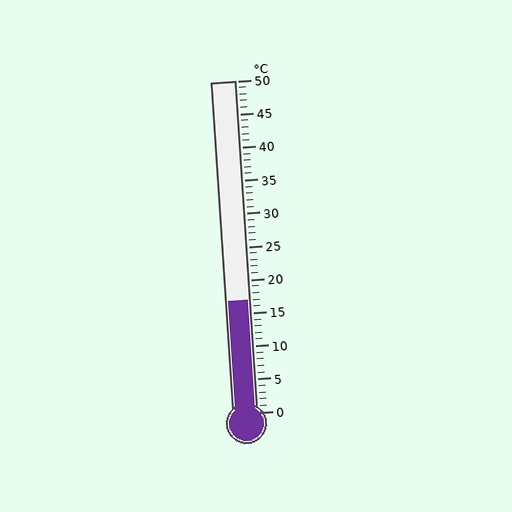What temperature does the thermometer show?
The thermometer shows approximately 17°C.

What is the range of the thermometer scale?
The thermometer scale ranges from 0°C to 50°C.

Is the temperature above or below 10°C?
The temperature is above 10°C.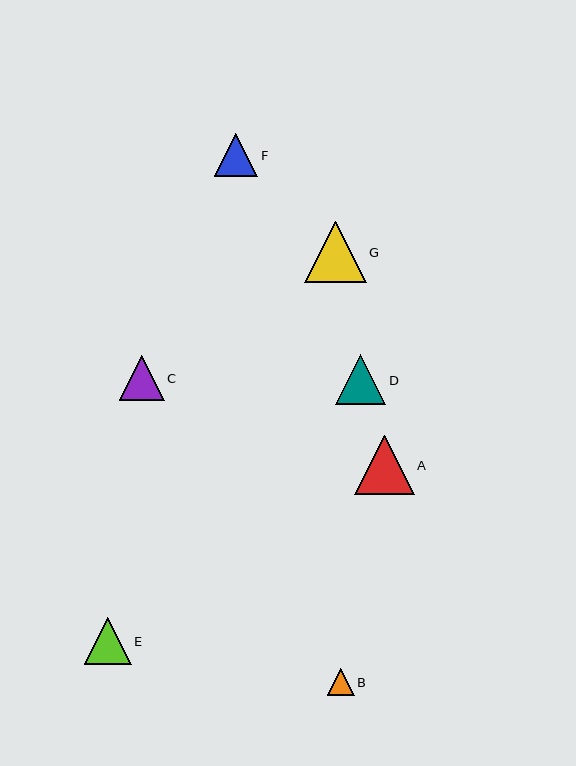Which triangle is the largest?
Triangle G is the largest with a size of approximately 61 pixels.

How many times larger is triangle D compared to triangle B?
Triangle D is approximately 1.9 times the size of triangle B.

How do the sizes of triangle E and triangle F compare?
Triangle E and triangle F are approximately the same size.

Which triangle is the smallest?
Triangle B is the smallest with a size of approximately 26 pixels.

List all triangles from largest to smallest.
From largest to smallest: G, A, D, E, C, F, B.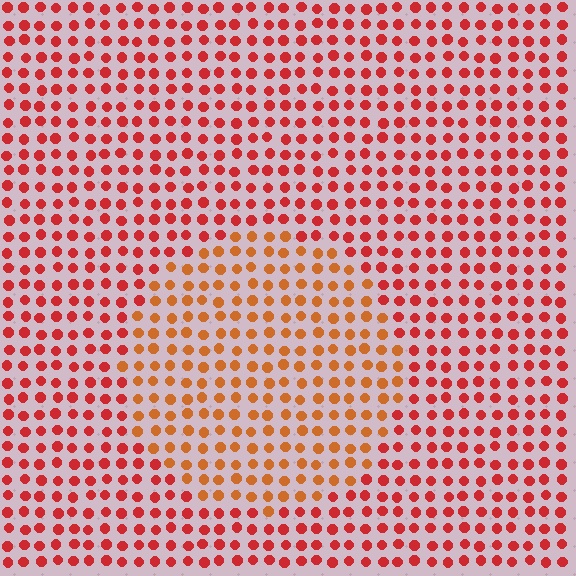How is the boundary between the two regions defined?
The boundary is defined purely by a slight shift in hue (about 28 degrees). Spacing, size, and orientation are identical on both sides.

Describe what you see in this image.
The image is filled with small red elements in a uniform arrangement. A circle-shaped region is visible where the elements are tinted to a slightly different hue, forming a subtle color boundary.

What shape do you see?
I see a circle.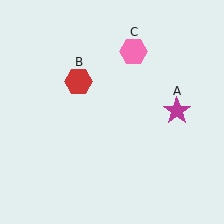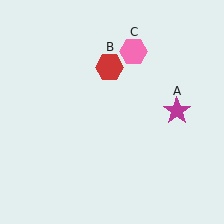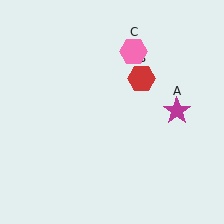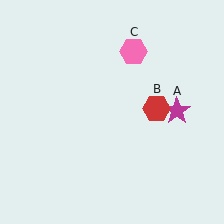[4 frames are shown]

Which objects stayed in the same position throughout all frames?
Magenta star (object A) and pink hexagon (object C) remained stationary.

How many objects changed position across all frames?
1 object changed position: red hexagon (object B).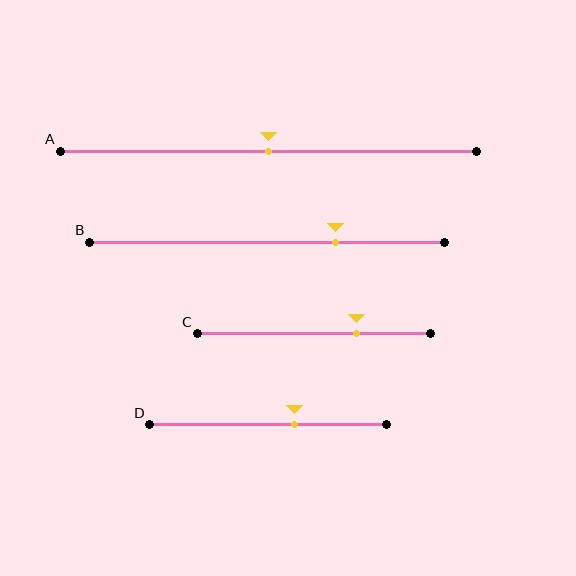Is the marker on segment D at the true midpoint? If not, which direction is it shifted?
No, the marker on segment D is shifted to the right by about 11% of the segment length.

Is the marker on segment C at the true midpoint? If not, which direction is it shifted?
No, the marker on segment C is shifted to the right by about 18% of the segment length.